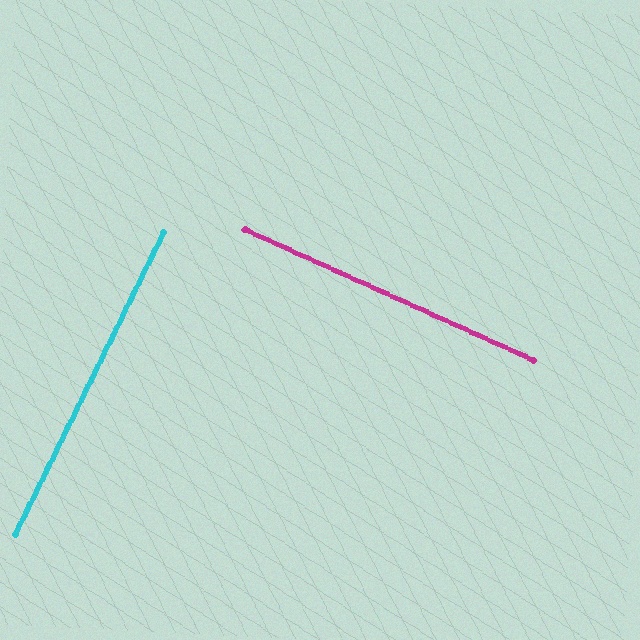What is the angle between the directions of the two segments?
Approximately 88 degrees.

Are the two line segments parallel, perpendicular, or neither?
Perpendicular — they meet at approximately 88°.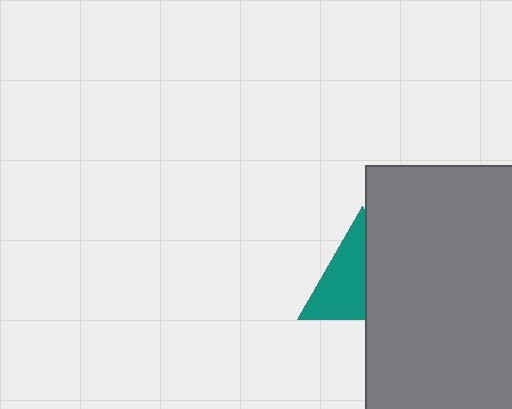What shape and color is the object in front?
The object in front is a gray rectangle.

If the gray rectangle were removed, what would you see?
You would see the complete teal triangle.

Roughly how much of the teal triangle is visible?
About half of it is visible (roughly 54%).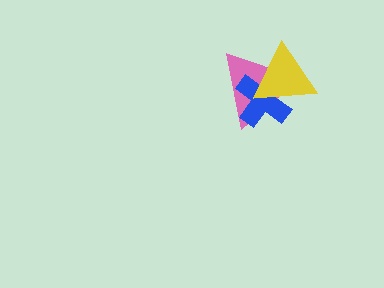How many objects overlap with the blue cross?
2 objects overlap with the blue cross.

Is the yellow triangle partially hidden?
No, no other shape covers it.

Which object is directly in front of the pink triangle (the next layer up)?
The blue cross is directly in front of the pink triangle.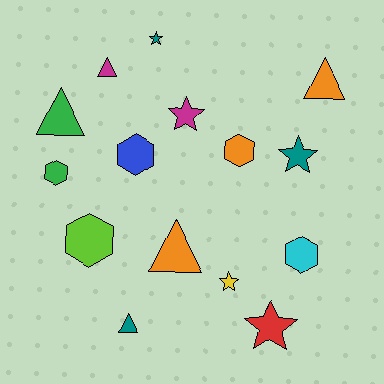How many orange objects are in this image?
There are 3 orange objects.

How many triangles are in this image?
There are 5 triangles.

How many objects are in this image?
There are 15 objects.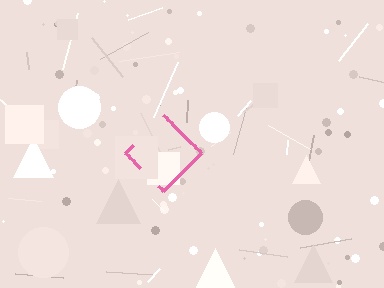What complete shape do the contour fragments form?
The contour fragments form a diamond.